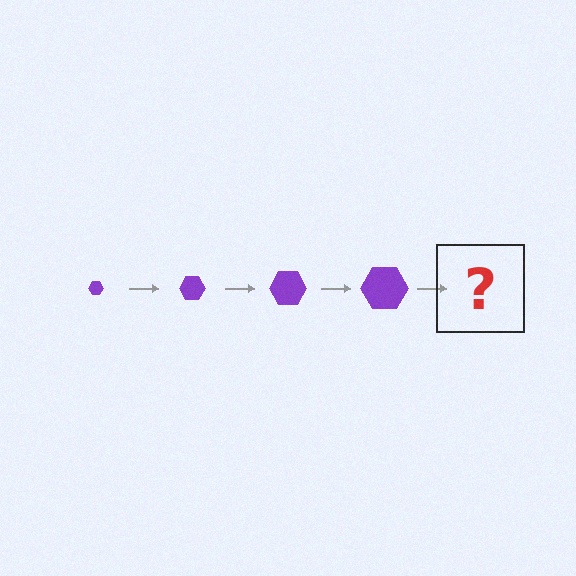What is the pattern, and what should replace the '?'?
The pattern is that the hexagon gets progressively larger each step. The '?' should be a purple hexagon, larger than the previous one.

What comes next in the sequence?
The next element should be a purple hexagon, larger than the previous one.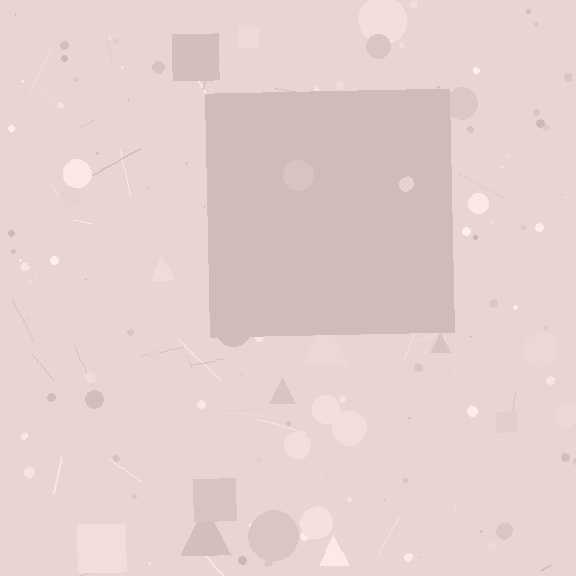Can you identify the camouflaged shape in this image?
The camouflaged shape is a square.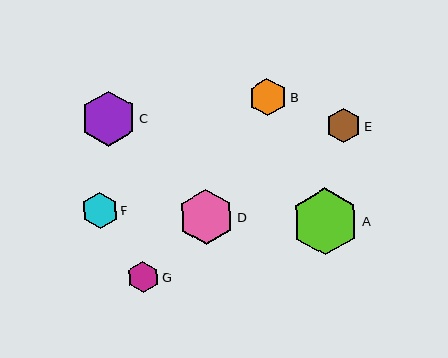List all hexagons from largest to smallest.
From largest to smallest: A, D, C, B, F, E, G.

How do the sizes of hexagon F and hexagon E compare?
Hexagon F and hexagon E are approximately the same size.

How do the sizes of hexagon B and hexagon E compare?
Hexagon B and hexagon E are approximately the same size.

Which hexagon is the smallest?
Hexagon G is the smallest with a size of approximately 32 pixels.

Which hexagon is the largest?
Hexagon A is the largest with a size of approximately 67 pixels.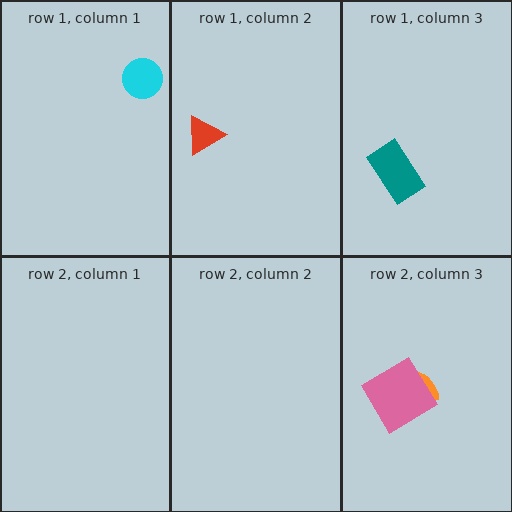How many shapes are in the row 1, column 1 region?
1.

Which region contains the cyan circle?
The row 1, column 1 region.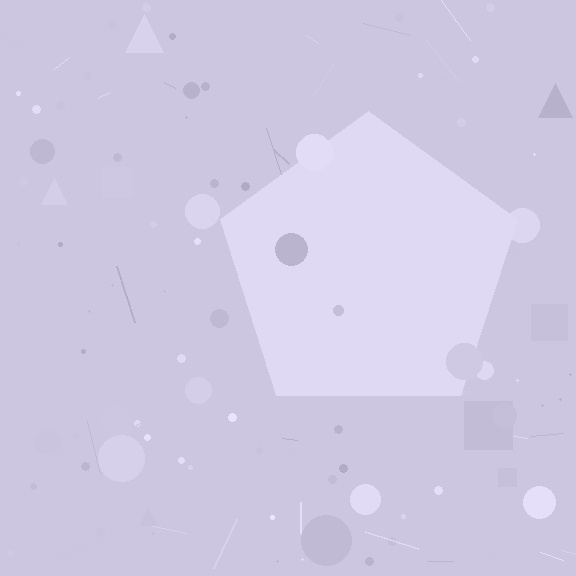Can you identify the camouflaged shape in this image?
The camouflaged shape is a pentagon.